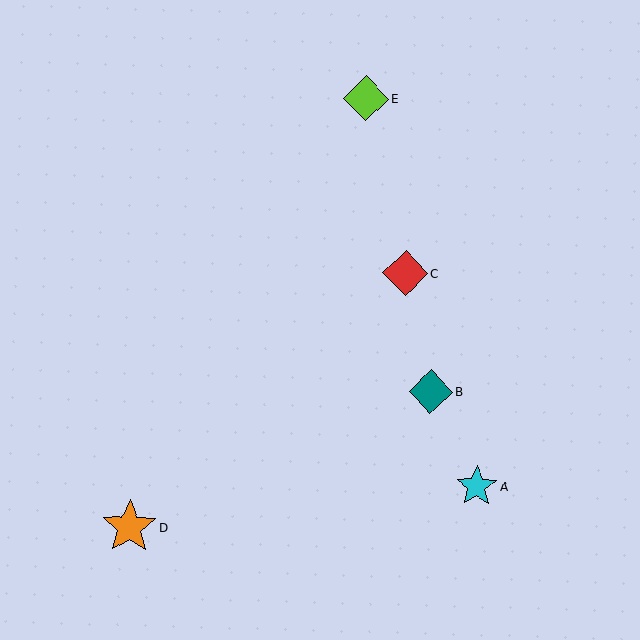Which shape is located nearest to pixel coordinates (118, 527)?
The orange star (labeled D) at (129, 527) is nearest to that location.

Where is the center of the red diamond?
The center of the red diamond is at (405, 273).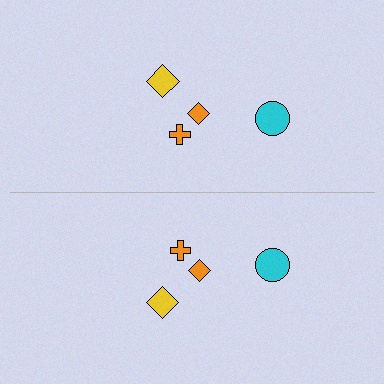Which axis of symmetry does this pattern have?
The pattern has a horizontal axis of symmetry running through the center of the image.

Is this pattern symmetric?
Yes, this pattern has bilateral (reflection) symmetry.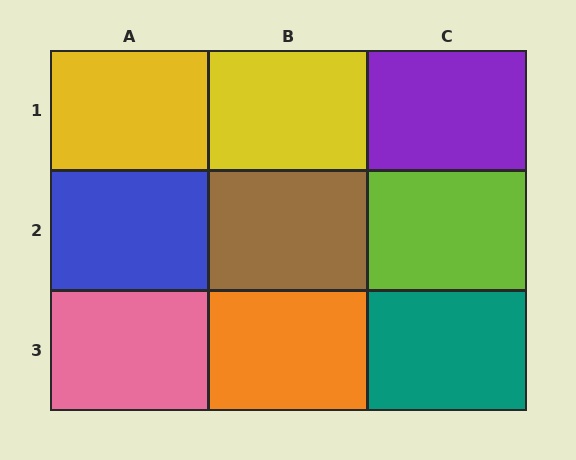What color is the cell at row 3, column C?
Teal.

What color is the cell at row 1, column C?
Purple.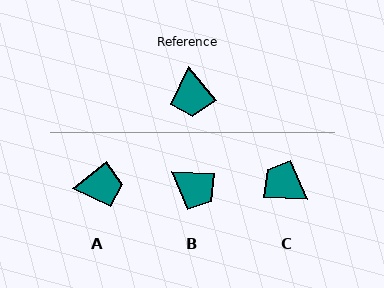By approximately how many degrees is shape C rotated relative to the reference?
Approximately 131 degrees clockwise.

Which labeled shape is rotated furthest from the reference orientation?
C, about 131 degrees away.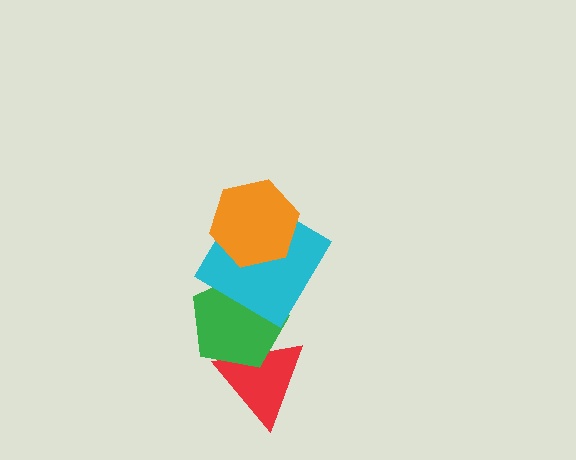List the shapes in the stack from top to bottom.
From top to bottom: the orange hexagon, the cyan diamond, the green pentagon, the red triangle.